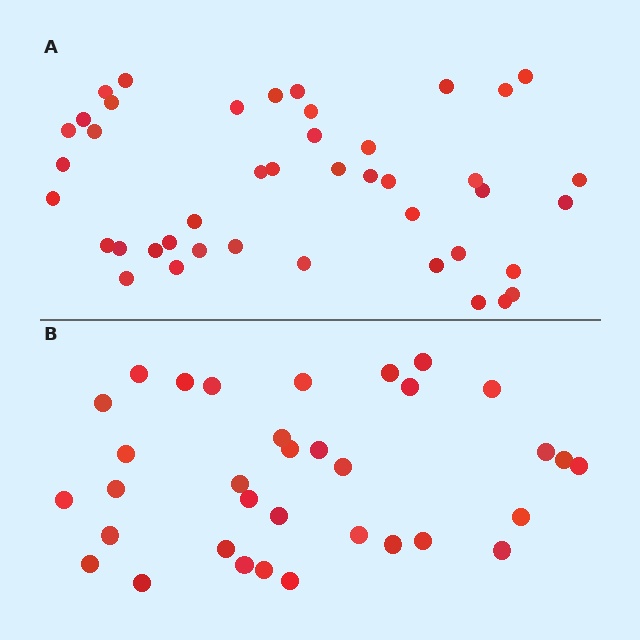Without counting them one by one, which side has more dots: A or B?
Region A (the top region) has more dots.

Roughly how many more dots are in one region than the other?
Region A has roughly 8 or so more dots than region B.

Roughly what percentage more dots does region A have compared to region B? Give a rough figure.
About 25% more.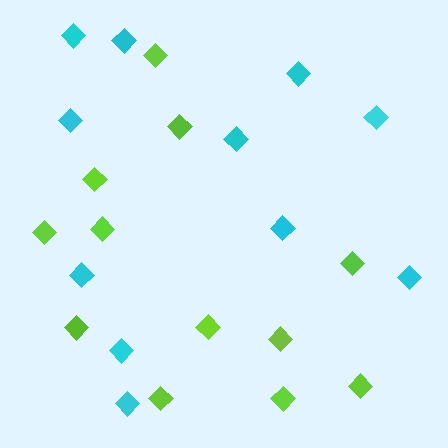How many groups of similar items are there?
There are 2 groups: one group of lime diamonds (12) and one group of cyan diamonds (11).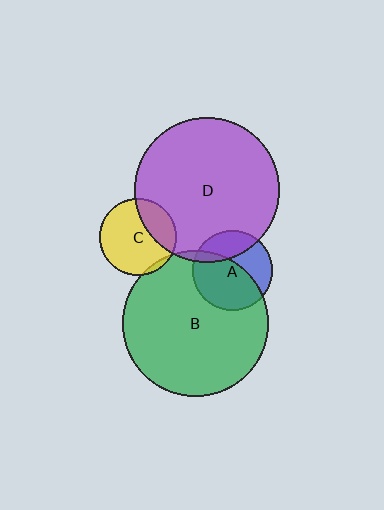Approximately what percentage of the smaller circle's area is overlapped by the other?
Approximately 25%.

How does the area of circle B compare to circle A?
Approximately 3.3 times.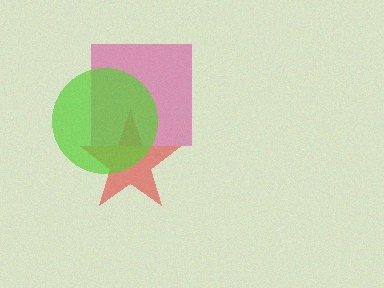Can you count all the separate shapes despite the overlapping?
Yes, there are 3 separate shapes.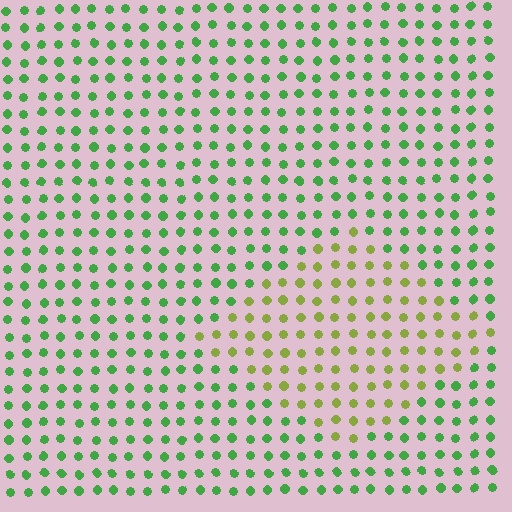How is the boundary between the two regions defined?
The boundary is defined purely by a slight shift in hue (about 44 degrees). Spacing, size, and orientation are identical on both sides.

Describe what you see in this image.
The image is filled with small green elements in a uniform arrangement. A diamond-shaped region is visible where the elements are tinted to a slightly different hue, forming a subtle color boundary.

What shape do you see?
I see a diamond.